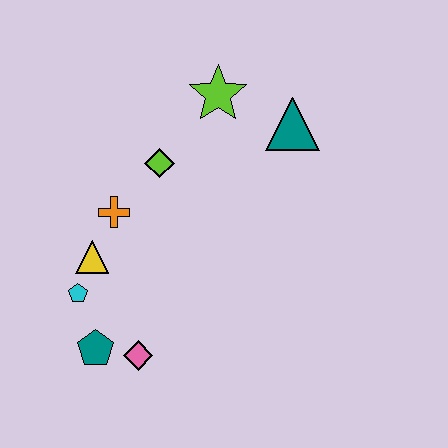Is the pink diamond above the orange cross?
No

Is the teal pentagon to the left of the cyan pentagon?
No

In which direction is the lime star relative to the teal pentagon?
The lime star is above the teal pentagon.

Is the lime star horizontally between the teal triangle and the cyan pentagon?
Yes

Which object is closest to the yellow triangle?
The cyan pentagon is closest to the yellow triangle.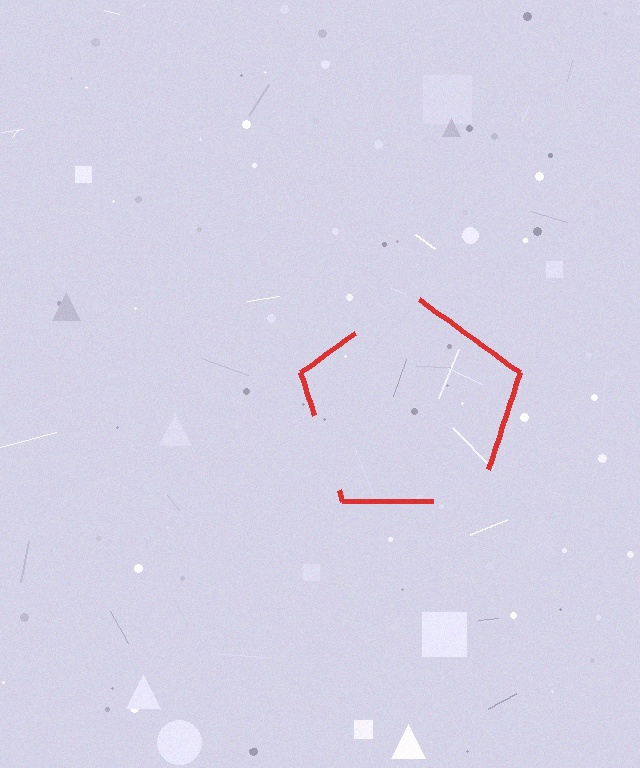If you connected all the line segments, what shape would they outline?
They would outline a pentagon.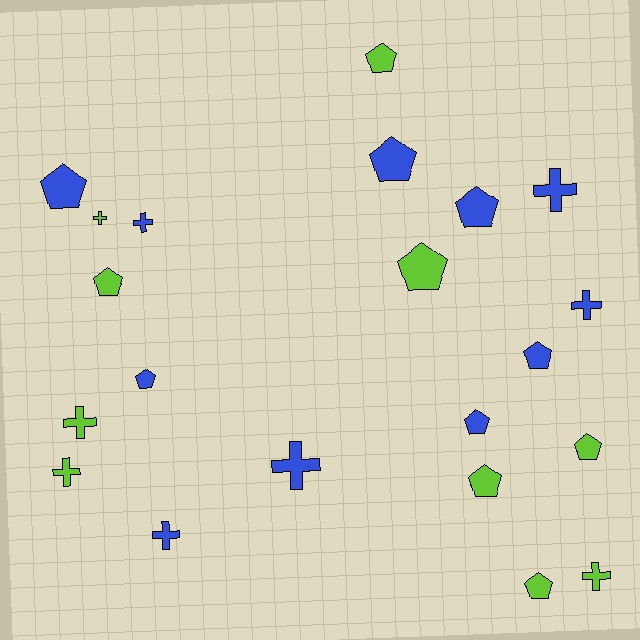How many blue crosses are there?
There are 5 blue crosses.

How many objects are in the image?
There are 21 objects.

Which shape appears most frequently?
Pentagon, with 12 objects.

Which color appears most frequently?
Blue, with 11 objects.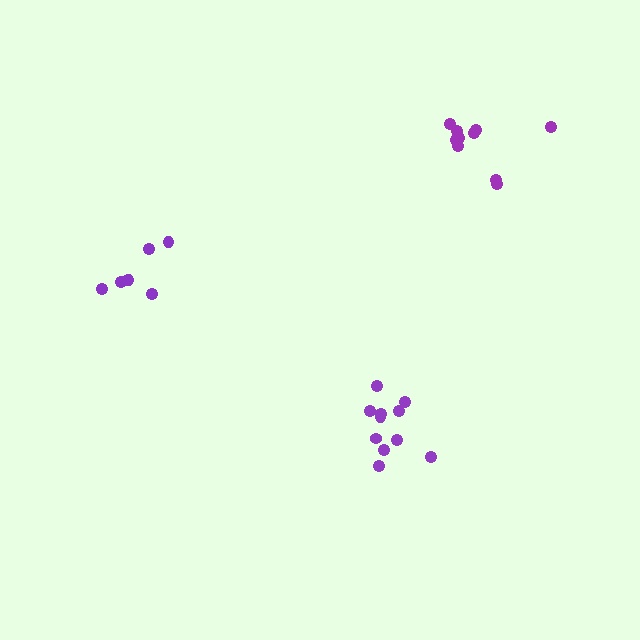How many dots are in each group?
Group 1: 10 dots, Group 2: 11 dots, Group 3: 7 dots (28 total).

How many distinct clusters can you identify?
There are 3 distinct clusters.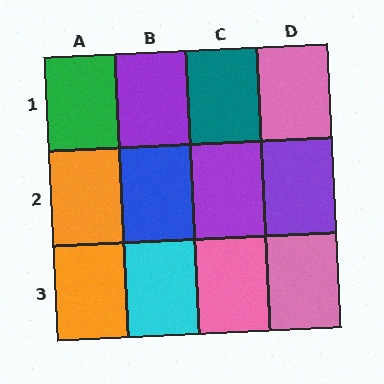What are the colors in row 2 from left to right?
Orange, blue, purple, purple.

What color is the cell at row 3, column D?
Pink.